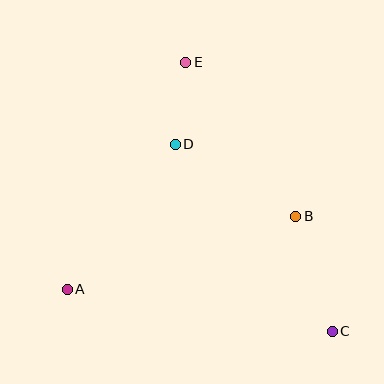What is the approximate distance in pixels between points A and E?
The distance between A and E is approximately 256 pixels.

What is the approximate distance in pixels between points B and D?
The distance between B and D is approximately 140 pixels.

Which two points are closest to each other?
Points D and E are closest to each other.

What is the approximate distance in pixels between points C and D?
The distance between C and D is approximately 244 pixels.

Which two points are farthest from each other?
Points C and E are farthest from each other.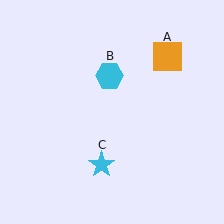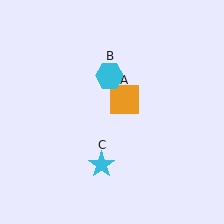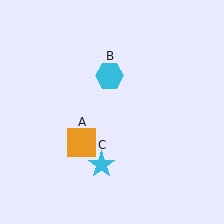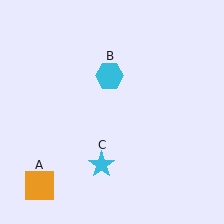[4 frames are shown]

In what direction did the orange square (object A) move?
The orange square (object A) moved down and to the left.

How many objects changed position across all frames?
1 object changed position: orange square (object A).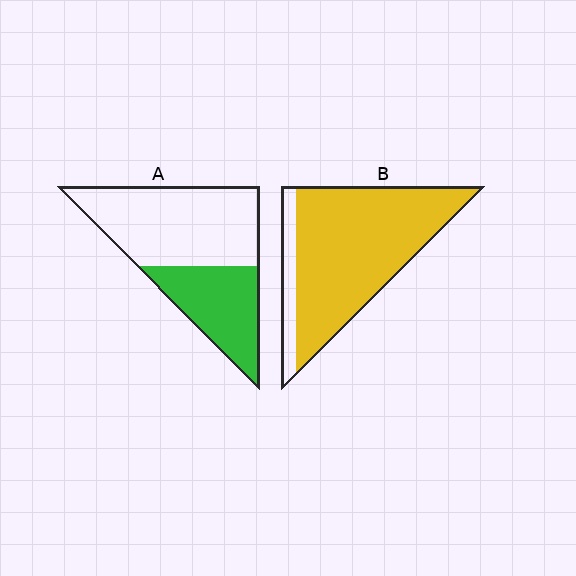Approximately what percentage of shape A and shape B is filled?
A is approximately 35% and B is approximately 85%.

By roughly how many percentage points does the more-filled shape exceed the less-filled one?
By roughly 50 percentage points (B over A).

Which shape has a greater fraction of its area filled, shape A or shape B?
Shape B.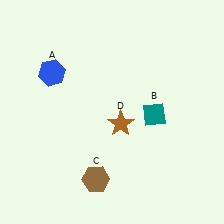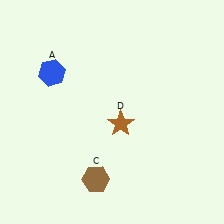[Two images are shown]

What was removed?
The teal diamond (B) was removed in Image 2.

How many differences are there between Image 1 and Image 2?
There is 1 difference between the two images.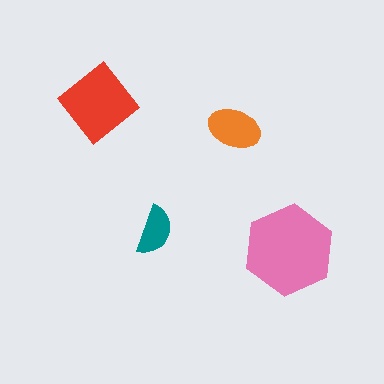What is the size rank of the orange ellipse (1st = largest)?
3rd.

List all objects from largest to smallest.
The pink hexagon, the red diamond, the orange ellipse, the teal semicircle.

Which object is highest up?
The red diamond is topmost.